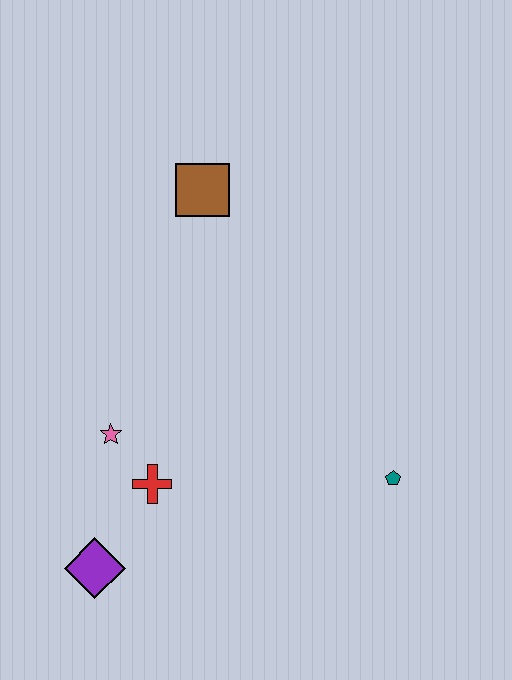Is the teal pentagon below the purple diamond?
No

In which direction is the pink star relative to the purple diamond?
The pink star is above the purple diamond.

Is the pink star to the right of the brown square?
No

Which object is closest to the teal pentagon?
The red cross is closest to the teal pentagon.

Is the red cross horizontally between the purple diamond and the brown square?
Yes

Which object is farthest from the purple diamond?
The brown square is farthest from the purple diamond.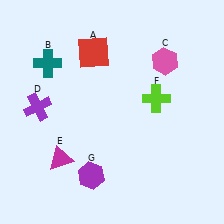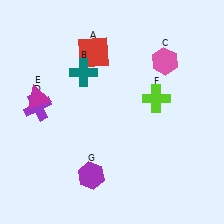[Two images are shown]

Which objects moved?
The objects that moved are: the teal cross (B), the magenta triangle (E).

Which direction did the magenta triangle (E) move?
The magenta triangle (E) moved up.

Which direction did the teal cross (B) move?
The teal cross (B) moved right.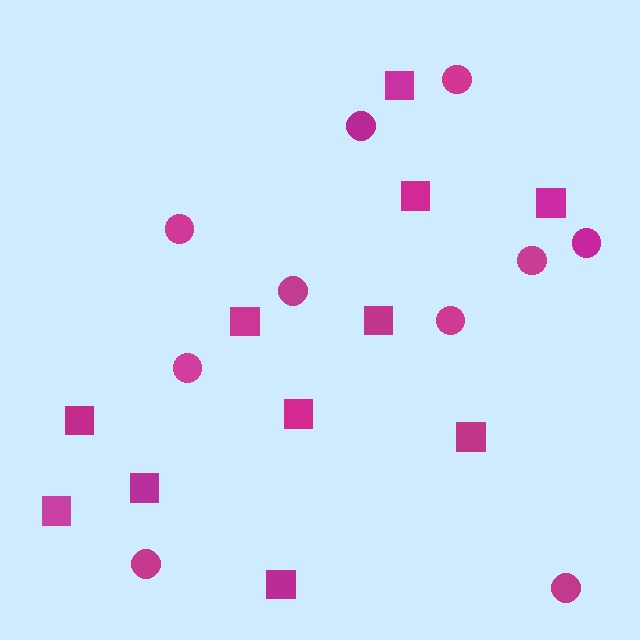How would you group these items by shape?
There are 2 groups: one group of circles (10) and one group of squares (11).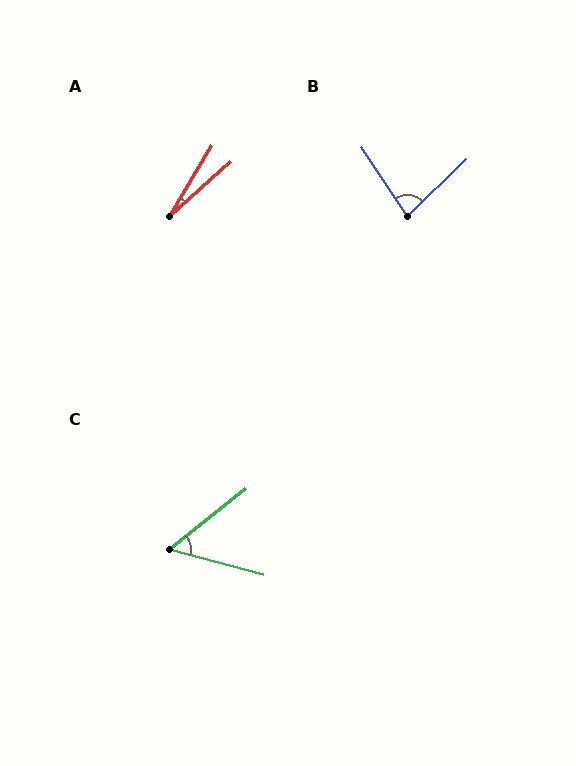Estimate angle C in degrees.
Approximately 53 degrees.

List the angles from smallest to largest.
A (17°), C (53°), B (79°).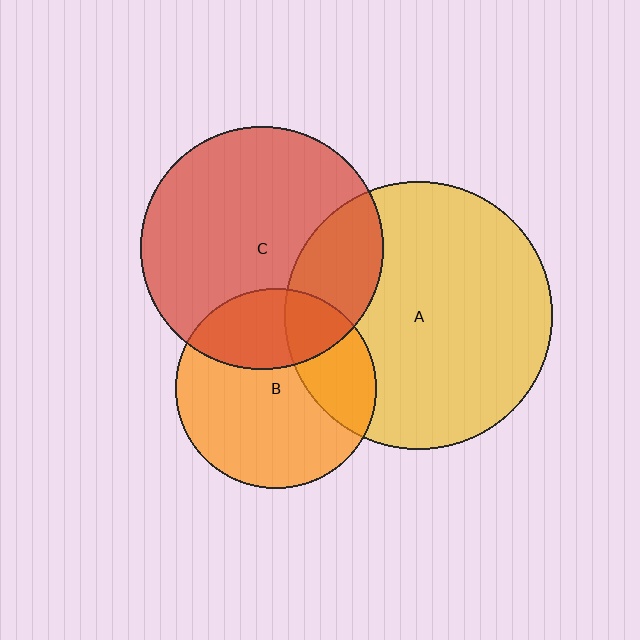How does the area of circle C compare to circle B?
Approximately 1.5 times.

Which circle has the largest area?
Circle A (yellow).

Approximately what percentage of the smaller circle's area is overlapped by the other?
Approximately 25%.